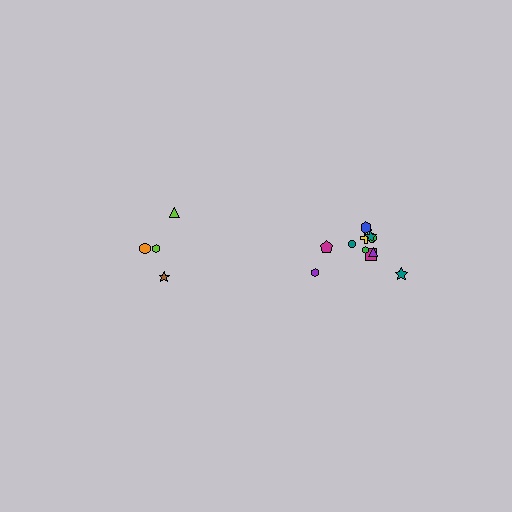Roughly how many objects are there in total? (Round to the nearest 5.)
Roughly 15 objects in total.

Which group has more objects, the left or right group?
The right group.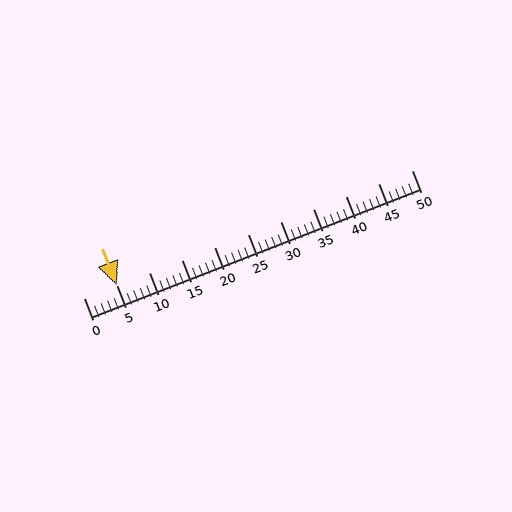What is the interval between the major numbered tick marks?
The major tick marks are spaced 5 units apart.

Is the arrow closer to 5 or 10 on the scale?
The arrow is closer to 5.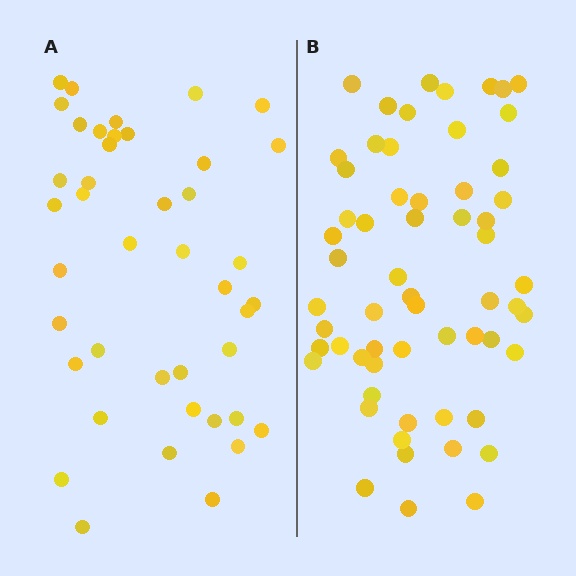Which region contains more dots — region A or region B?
Region B (the right region) has more dots.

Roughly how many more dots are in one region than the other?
Region B has approximately 20 more dots than region A.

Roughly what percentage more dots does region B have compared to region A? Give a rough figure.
About 45% more.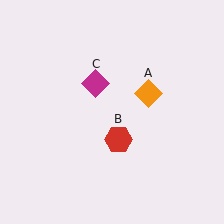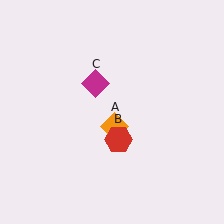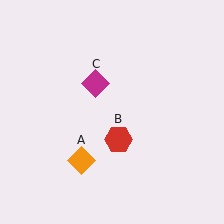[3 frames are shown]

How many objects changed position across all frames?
1 object changed position: orange diamond (object A).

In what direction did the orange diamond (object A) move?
The orange diamond (object A) moved down and to the left.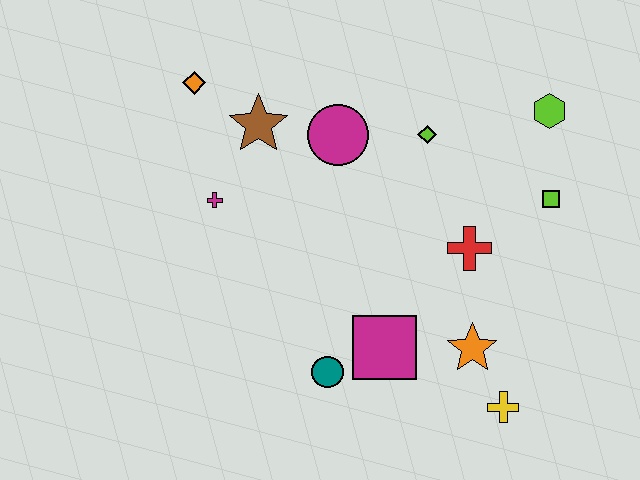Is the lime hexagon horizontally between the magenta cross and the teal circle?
No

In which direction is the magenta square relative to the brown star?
The magenta square is below the brown star.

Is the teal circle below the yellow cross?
No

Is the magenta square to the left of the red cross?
Yes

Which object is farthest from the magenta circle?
The yellow cross is farthest from the magenta circle.